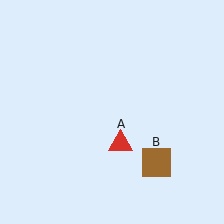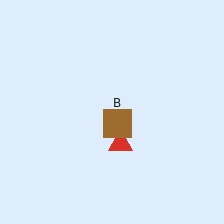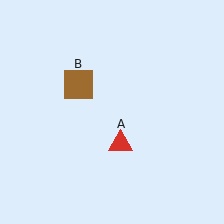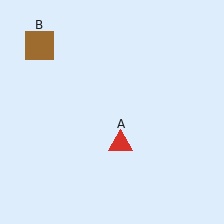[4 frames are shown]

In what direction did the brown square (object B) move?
The brown square (object B) moved up and to the left.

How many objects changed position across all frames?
1 object changed position: brown square (object B).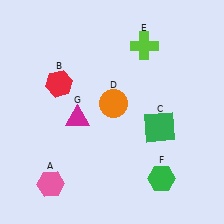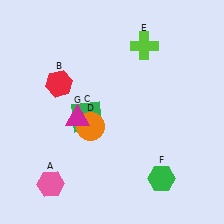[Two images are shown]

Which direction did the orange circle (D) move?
The orange circle (D) moved down.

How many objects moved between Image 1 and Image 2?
2 objects moved between the two images.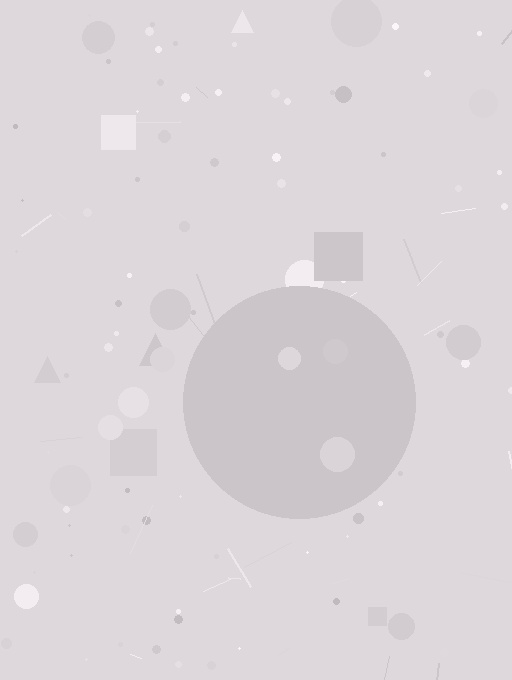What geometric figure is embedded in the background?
A circle is embedded in the background.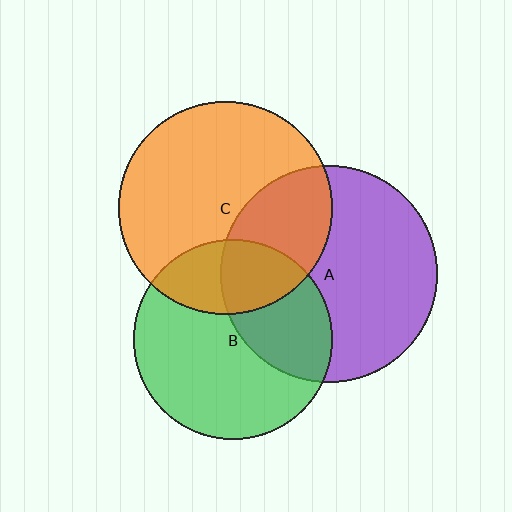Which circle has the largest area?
Circle A (purple).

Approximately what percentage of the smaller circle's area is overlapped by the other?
Approximately 35%.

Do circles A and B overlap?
Yes.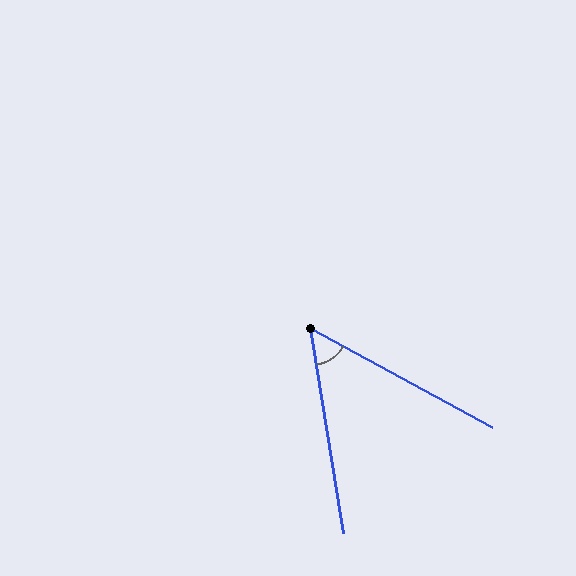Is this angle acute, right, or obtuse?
It is acute.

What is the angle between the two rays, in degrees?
Approximately 52 degrees.